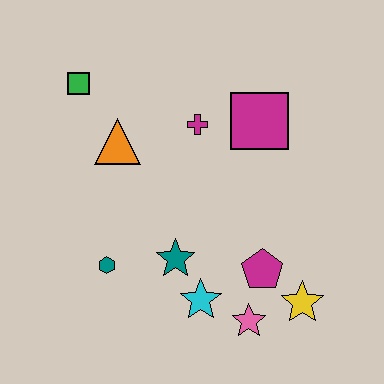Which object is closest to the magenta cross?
The magenta square is closest to the magenta cross.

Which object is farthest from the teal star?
The green square is farthest from the teal star.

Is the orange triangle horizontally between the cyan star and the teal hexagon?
Yes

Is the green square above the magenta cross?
Yes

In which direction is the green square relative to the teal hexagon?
The green square is above the teal hexagon.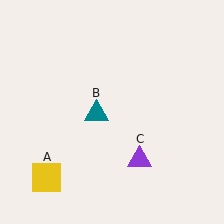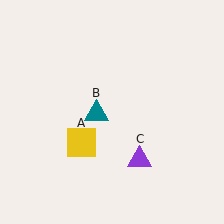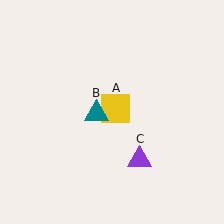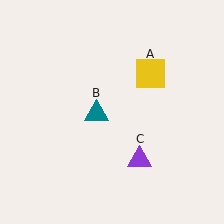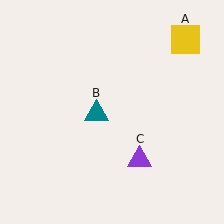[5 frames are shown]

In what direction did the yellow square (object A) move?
The yellow square (object A) moved up and to the right.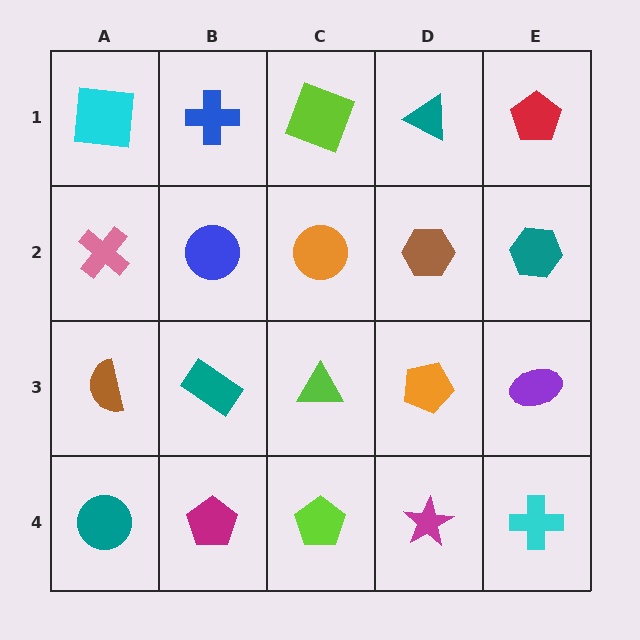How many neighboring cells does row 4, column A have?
2.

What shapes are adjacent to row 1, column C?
An orange circle (row 2, column C), a blue cross (row 1, column B), a teal triangle (row 1, column D).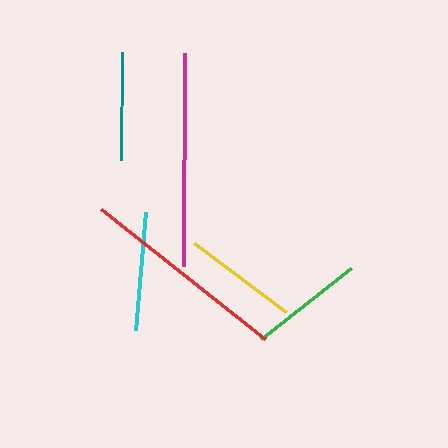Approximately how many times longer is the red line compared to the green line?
The red line is approximately 1.8 times the length of the green line.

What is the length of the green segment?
The green segment is approximately 115 pixels long.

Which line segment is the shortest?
The teal line is the shortest at approximately 107 pixels.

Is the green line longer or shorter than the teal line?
The green line is longer than the teal line.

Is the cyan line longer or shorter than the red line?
The red line is longer than the cyan line.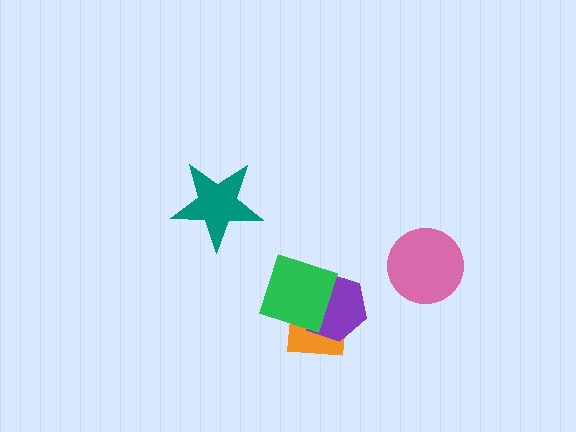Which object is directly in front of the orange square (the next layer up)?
The purple hexagon is directly in front of the orange square.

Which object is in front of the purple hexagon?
The green square is in front of the purple hexagon.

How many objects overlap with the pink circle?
0 objects overlap with the pink circle.